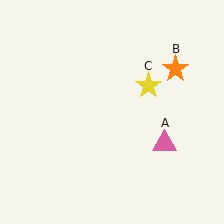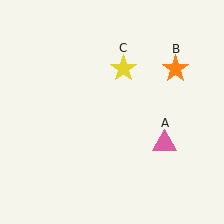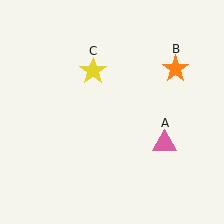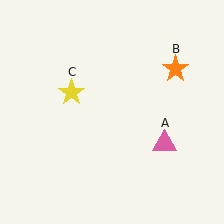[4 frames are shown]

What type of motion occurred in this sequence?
The yellow star (object C) rotated counterclockwise around the center of the scene.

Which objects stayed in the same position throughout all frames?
Pink triangle (object A) and orange star (object B) remained stationary.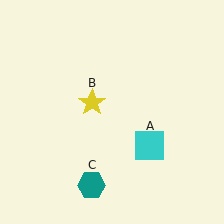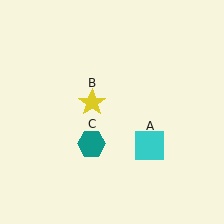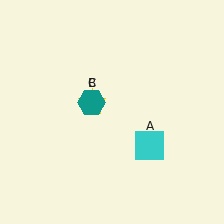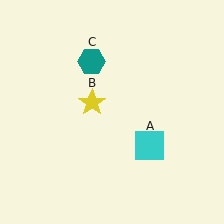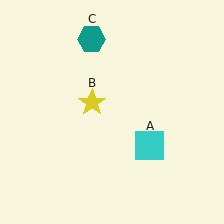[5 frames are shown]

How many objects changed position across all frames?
1 object changed position: teal hexagon (object C).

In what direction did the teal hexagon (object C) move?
The teal hexagon (object C) moved up.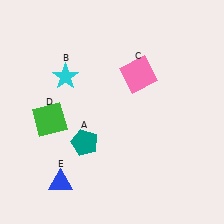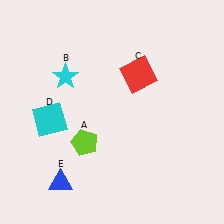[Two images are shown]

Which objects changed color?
A changed from teal to lime. C changed from pink to red. D changed from green to cyan.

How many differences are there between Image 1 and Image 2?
There are 3 differences between the two images.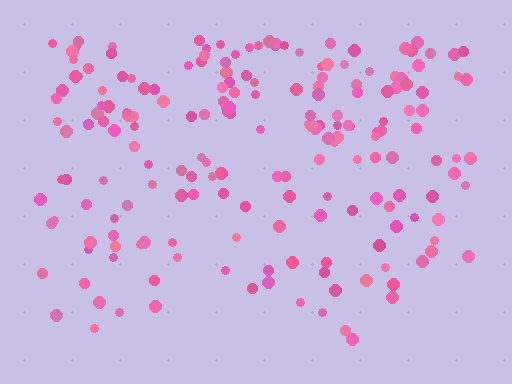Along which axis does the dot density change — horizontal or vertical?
Vertical.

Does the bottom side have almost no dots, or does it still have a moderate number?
Still a moderate number, just noticeably fewer than the top.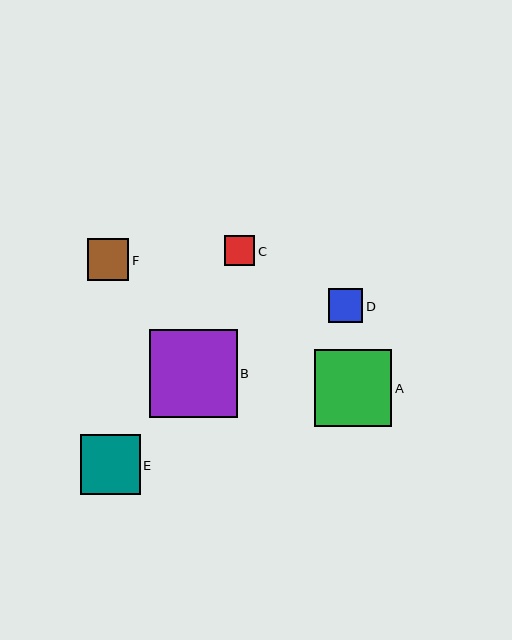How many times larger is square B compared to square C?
Square B is approximately 2.9 times the size of square C.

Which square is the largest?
Square B is the largest with a size of approximately 88 pixels.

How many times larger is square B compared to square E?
Square B is approximately 1.5 times the size of square E.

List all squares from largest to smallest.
From largest to smallest: B, A, E, F, D, C.